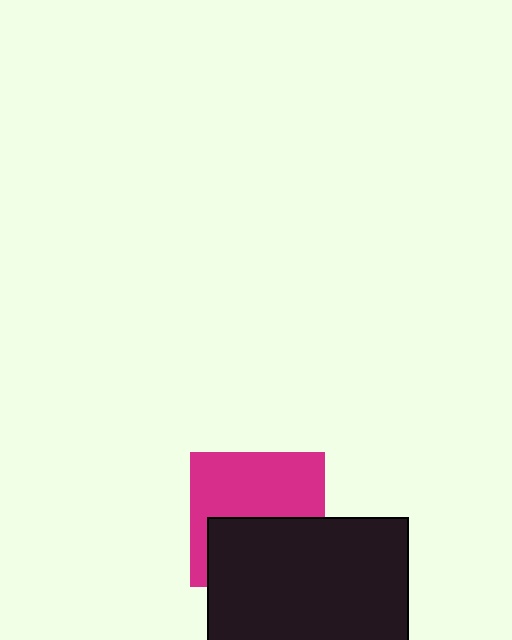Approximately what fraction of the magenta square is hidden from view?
Roughly 45% of the magenta square is hidden behind the black rectangle.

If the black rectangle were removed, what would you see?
You would see the complete magenta square.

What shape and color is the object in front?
The object in front is a black rectangle.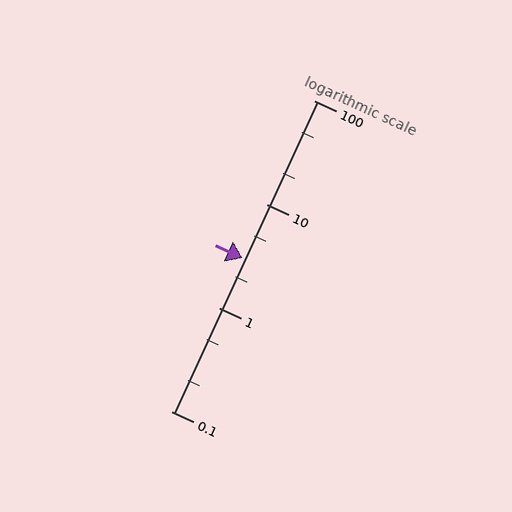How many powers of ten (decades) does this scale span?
The scale spans 3 decades, from 0.1 to 100.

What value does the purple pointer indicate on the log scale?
The pointer indicates approximately 3.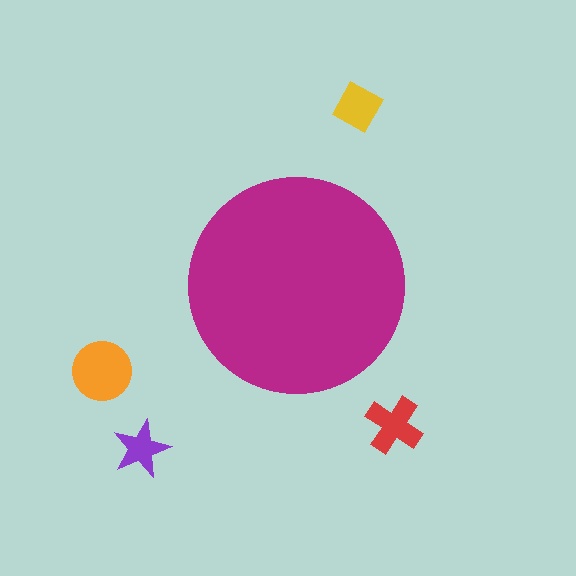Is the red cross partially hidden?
No, the red cross is fully visible.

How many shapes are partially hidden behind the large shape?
0 shapes are partially hidden.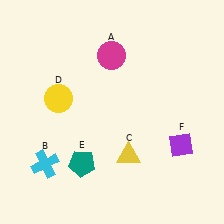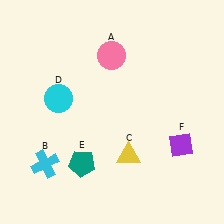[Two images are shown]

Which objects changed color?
A changed from magenta to pink. D changed from yellow to cyan.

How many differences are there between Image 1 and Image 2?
There are 2 differences between the two images.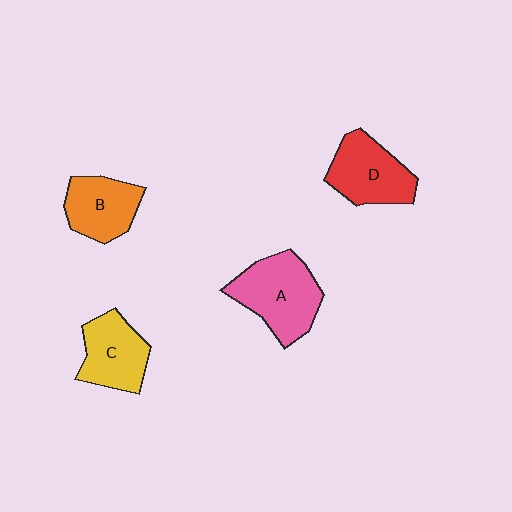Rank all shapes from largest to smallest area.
From largest to smallest: A (pink), D (red), C (yellow), B (orange).